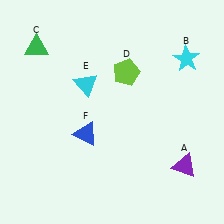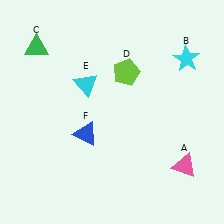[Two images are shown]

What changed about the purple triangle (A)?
In Image 1, A is purple. In Image 2, it changed to pink.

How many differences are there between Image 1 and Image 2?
There is 1 difference between the two images.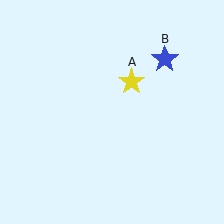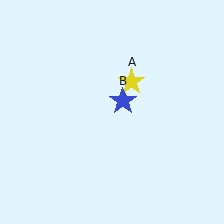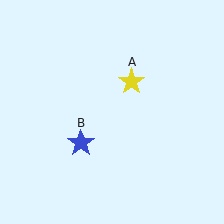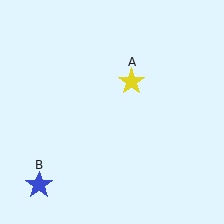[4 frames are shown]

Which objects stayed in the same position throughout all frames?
Yellow star (object A) remained stationary.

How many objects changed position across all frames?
1 object changed position: blue star (object B).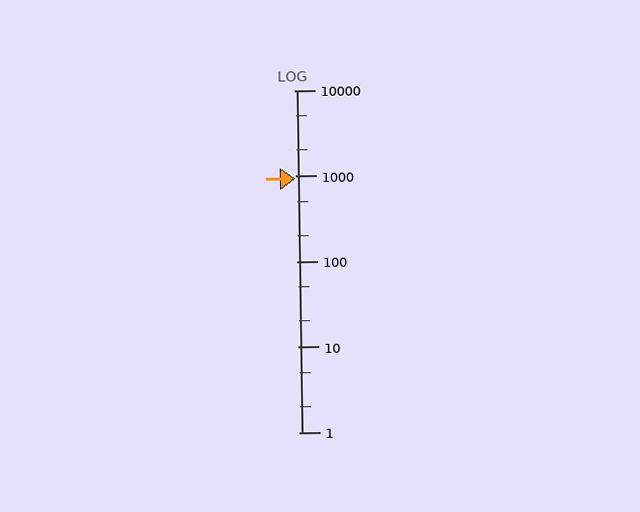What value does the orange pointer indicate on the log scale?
The pointer indicates approximately 930.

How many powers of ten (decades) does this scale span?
The scale spans 4 decades, from 1 to 10000.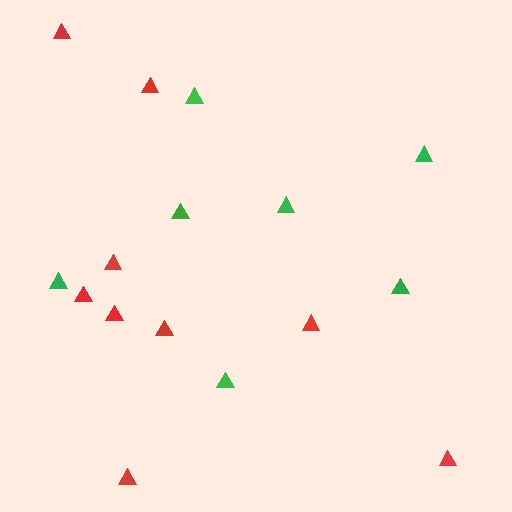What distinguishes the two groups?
There are 2 groups: one group of red triangles (9) and one group of green triangles (7).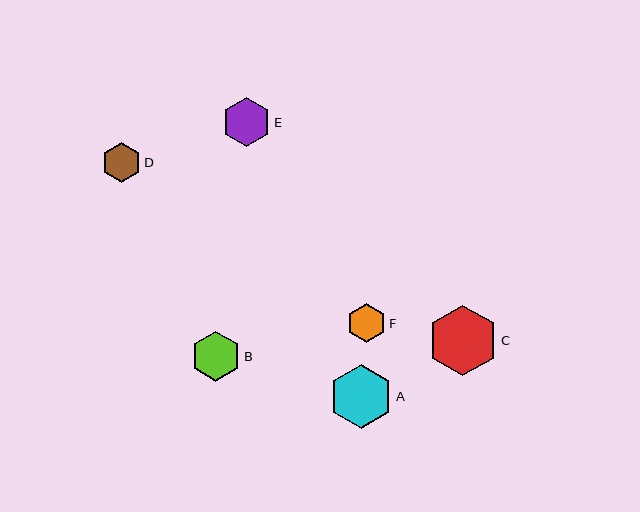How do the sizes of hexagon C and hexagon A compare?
Hexagon C and hexagon A are approximately the same size.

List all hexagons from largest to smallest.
From largest to smallest: C, A, B, E, D, F.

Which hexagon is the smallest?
Hexagon F is the smallest with a size of approximately 39 pixels.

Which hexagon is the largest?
Hexagon C is the largest with a size of approximately 70 pixels.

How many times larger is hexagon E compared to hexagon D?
Hexagon E is approximately 1.2 times the size of hexagon D.